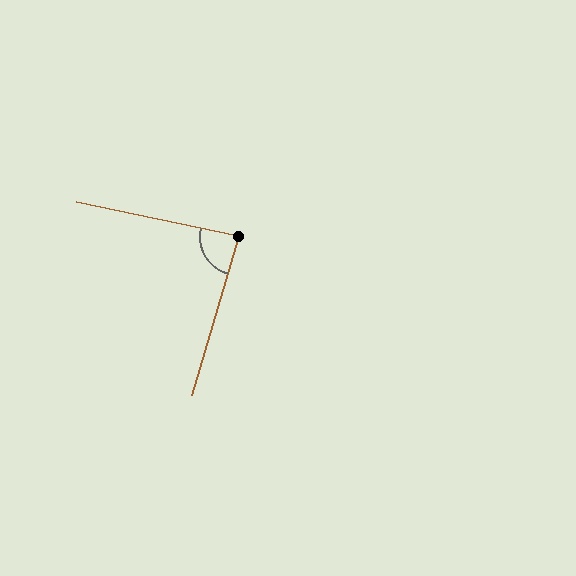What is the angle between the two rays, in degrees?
Approximately 86 degrees.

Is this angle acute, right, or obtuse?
It is approximately a right angle.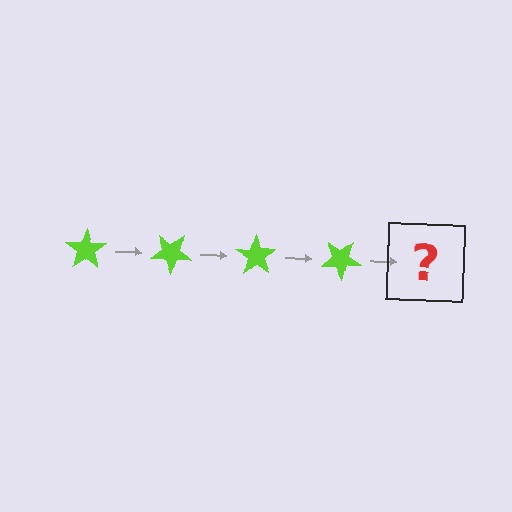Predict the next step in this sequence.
The next step is a lime star rotated 140 degrees.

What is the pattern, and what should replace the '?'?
The pattern is that the star rotates 35 degrees each step. The '?' should be a lime star rotated 140 degrees.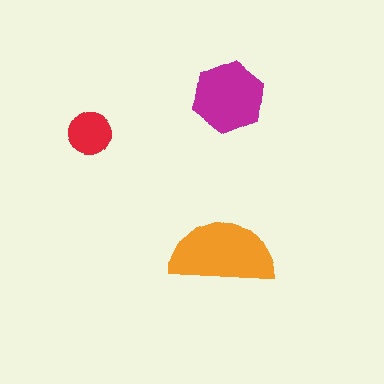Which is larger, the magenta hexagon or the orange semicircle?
The orange semicircle.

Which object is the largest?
The orange semicircle.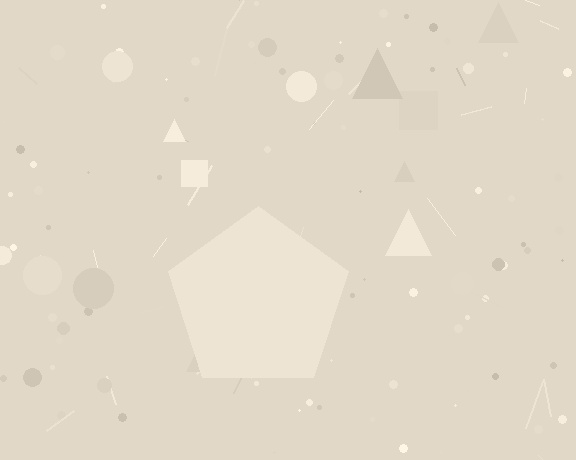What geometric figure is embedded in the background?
A pentagon is embedded in the background.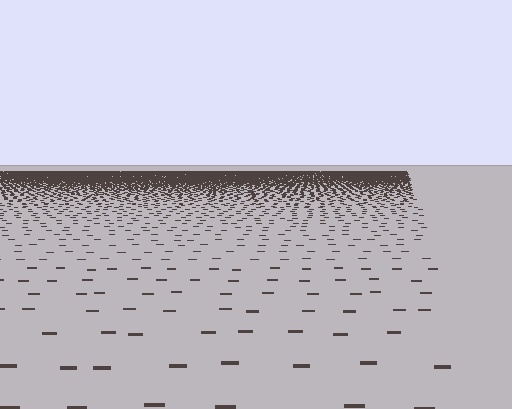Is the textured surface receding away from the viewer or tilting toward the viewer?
The surface is receding away from the viewer. Texture elements get smaller and denser toward the top.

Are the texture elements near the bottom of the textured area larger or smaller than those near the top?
Larger. Near the bottom, elements are closer to the viewer and appear at a bigger on-screen size.